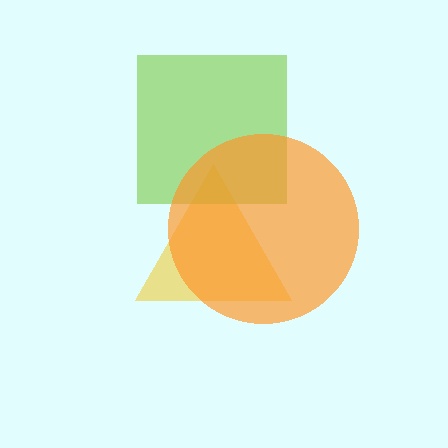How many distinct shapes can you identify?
There are 3 distinct shapes: a yellow triangle, a lime square, an orange circle.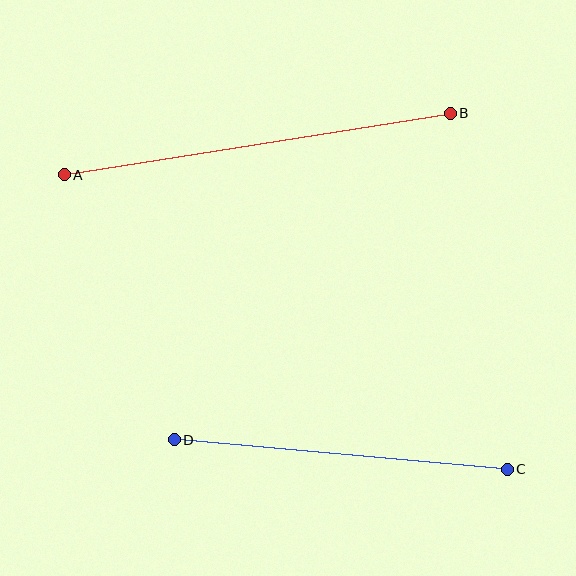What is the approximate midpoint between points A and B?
The midpoint is at approximately (257, 144) pixels.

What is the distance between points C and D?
The distance is approximately 334 pixels.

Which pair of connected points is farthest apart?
Points A and B are farthest apart.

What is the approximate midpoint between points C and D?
The midpoint is at approximately (341, 455) pixels.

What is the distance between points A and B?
The distance is approximately 391 pixels.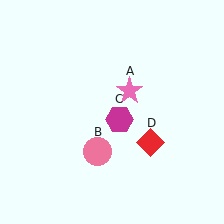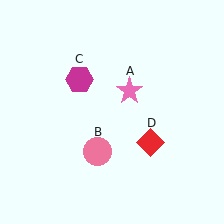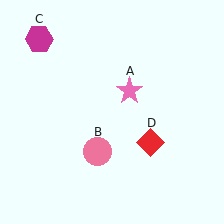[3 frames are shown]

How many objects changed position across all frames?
1 object changed position: magenta hexagon (object C).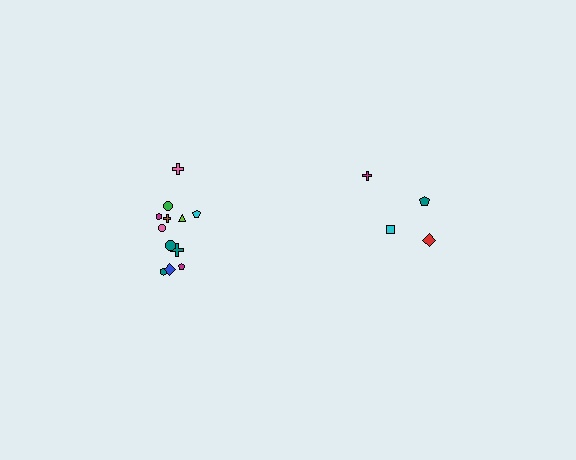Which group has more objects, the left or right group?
The left group.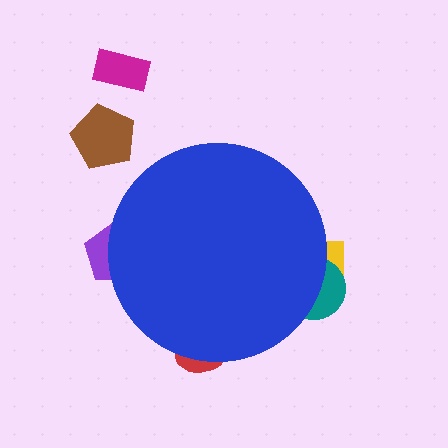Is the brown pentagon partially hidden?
No, the brown pentagon is fully visible.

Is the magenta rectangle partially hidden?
No, the magenta rectangle is fully visible.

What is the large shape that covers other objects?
A blue circle.